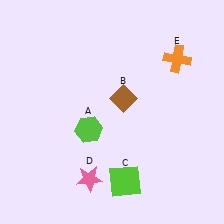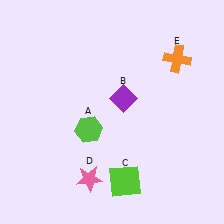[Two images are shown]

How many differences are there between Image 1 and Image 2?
There is 1 difference between the two images.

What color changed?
The diamond (B) changed from brown in Image 1 to purple in Image 2.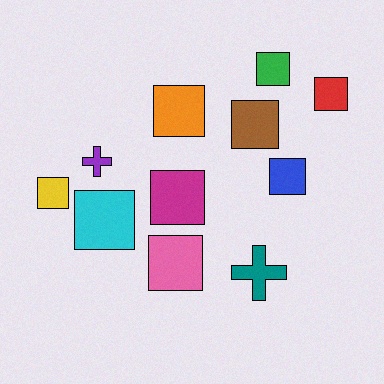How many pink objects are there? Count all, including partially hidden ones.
There is 1 pink object.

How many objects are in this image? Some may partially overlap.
There are 11 objects.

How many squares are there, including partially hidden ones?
There are 9 squares.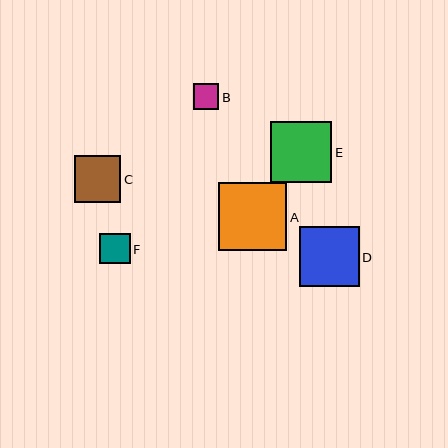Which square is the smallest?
Square B is the smallest with a size of approximately 26 pixels.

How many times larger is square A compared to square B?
Square A is approximately 2.6 times the size of square B.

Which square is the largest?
Square A is the largest with a size of approximately 68 pixels.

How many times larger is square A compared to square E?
Square A is approximately 1.1 times the size of square E.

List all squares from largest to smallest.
From largest to smallest: A, E, D, C, F, B.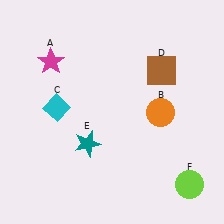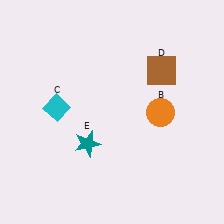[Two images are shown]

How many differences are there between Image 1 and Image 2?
There are 2 differences between the two images.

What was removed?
The lime circle (F), the magenta star (A) were removed in Image 2.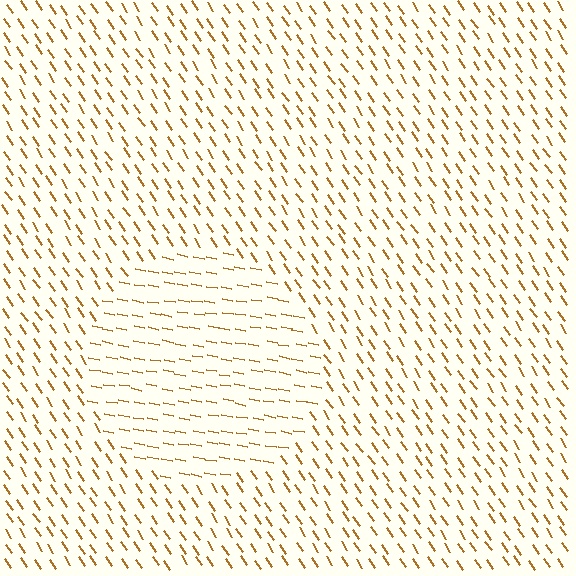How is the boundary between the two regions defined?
The boundary is defined purely by a change in line orientation (approximately 45 degrees difference). All lines are the same color and thickness.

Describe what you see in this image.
The image is filled with small brown line segments. A circle region in the image has lines oriented differently from the surrounding lines, creating a visible texture boundary.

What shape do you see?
I see a circle.